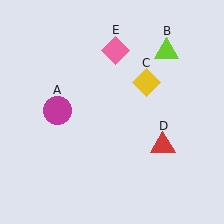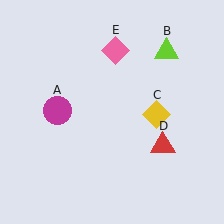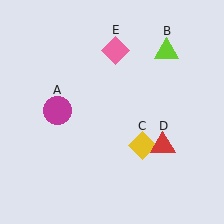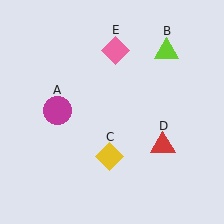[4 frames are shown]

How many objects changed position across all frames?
1 object changed position: yellow diamond (object C).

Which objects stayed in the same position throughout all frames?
Magenta circle (object A) and lime triangle (object B) and red triangle (object D) and pink diamond (object E) remained stationary.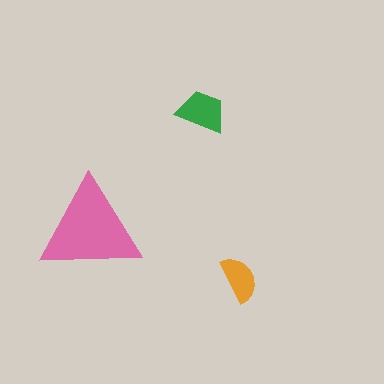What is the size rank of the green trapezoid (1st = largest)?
2nd.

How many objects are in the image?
There are 3 objects in the image.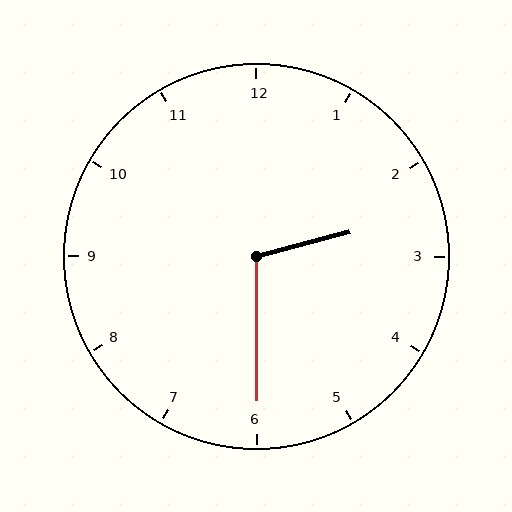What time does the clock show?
2:30.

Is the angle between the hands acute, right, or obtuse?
It is obtuse.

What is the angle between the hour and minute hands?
Approximately 105 degrees.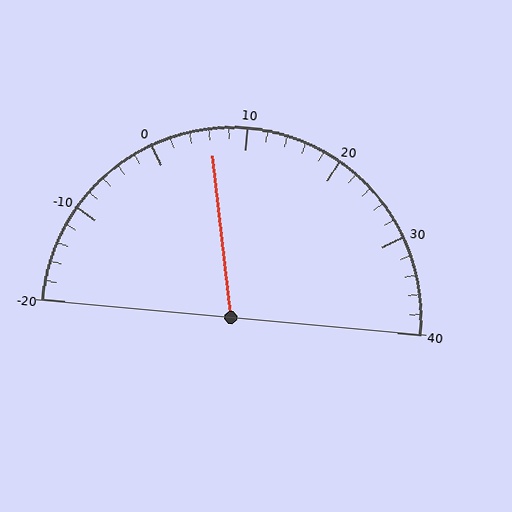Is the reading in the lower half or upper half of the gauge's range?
The reading is in the lower half of the range (-20 to 40).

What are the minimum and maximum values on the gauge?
The gauge ranges from -20 to 40.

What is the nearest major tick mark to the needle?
The nearest major tick mark is 10.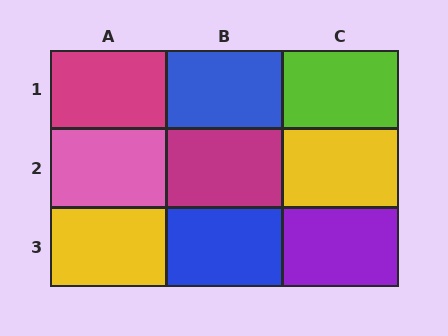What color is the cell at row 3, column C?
Purple.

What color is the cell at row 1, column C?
Lime.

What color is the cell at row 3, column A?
Yellow.